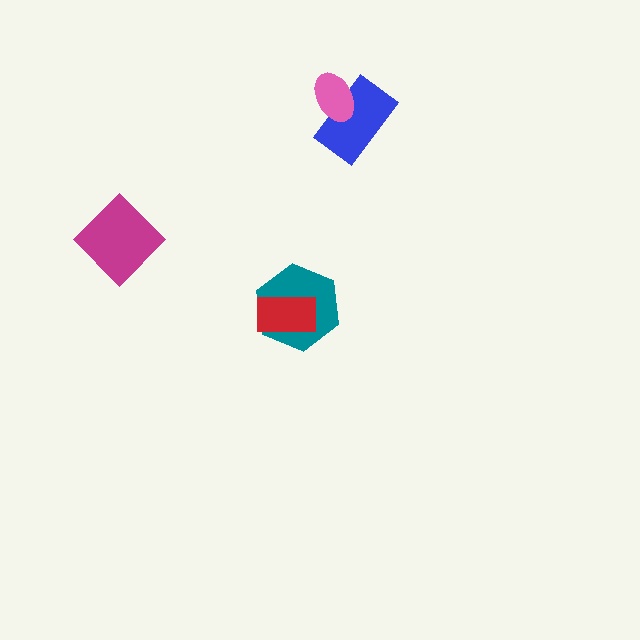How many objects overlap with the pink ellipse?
1 object overlaps with the pink ellipse.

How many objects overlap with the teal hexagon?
1 object overlaps with the teal hexagon.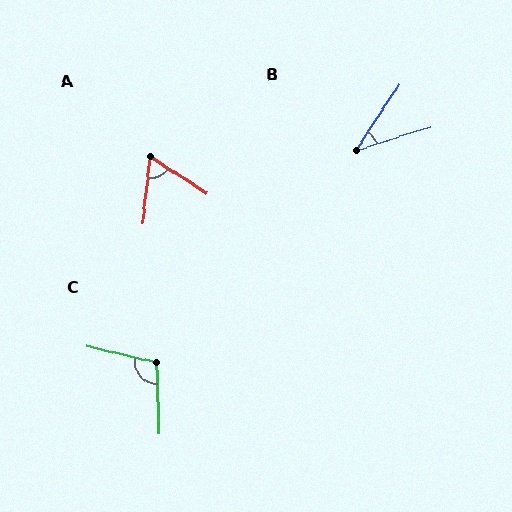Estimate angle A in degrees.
Approximately 63 degrees.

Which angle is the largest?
C, at approximately 105 degrees.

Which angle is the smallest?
B, at approximately 39 degrees.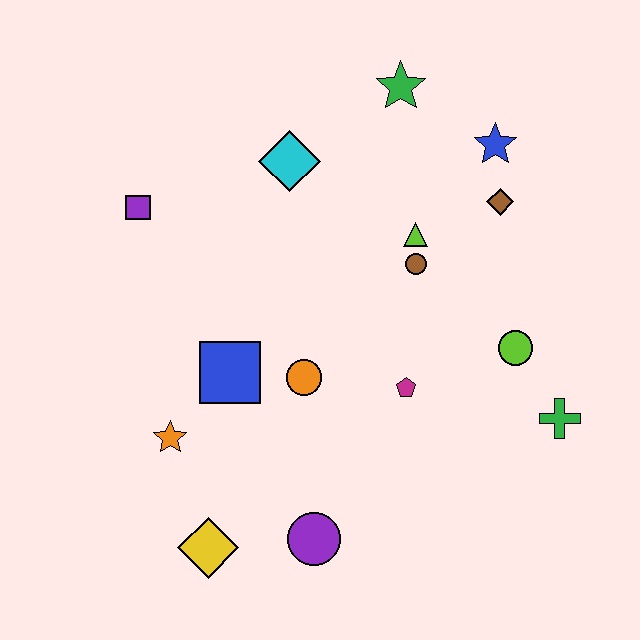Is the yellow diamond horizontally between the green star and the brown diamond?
No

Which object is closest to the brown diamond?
The blue star is closest to the brown diamond.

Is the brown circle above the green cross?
Yes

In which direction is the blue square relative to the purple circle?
The blue square is above the purple circle.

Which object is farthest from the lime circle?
The purple square is farthest from the lime circle.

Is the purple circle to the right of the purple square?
Yes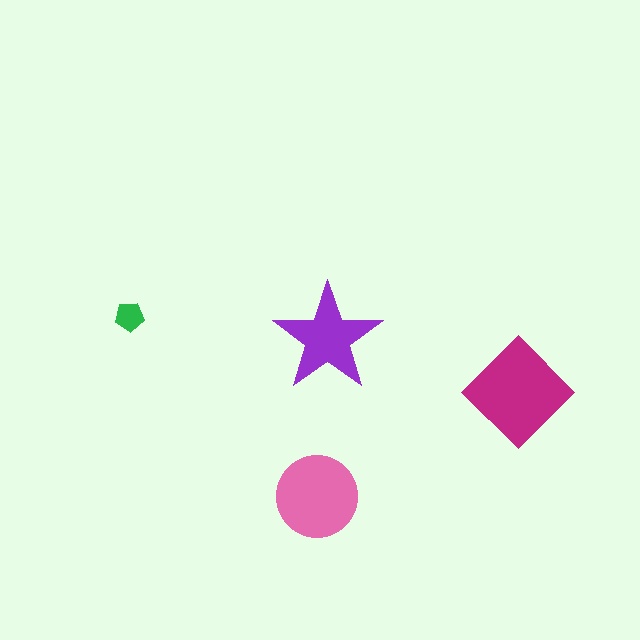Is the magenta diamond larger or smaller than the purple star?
Larger.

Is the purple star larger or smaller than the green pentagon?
Larger.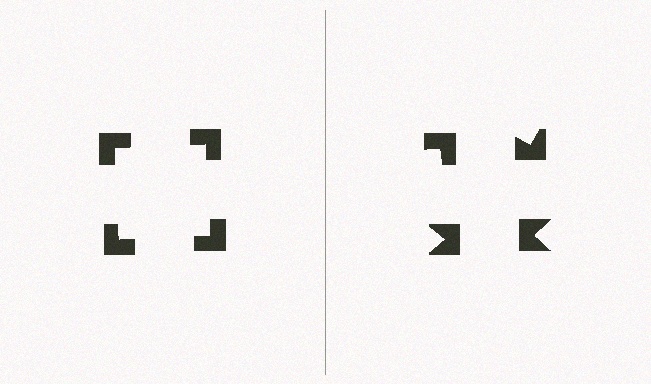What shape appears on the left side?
An illusory square.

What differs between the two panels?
The notched squares are positioned identically on both sides; only the wedge orientations differ. On the left they align to a square; on the right they are misaligned.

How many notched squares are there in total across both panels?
8 — 4 on each side.